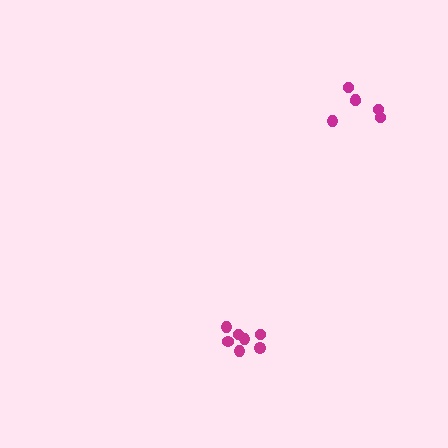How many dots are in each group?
Group 1: 7 dots, Group 2: 6 dots (13 total).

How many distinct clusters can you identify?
There are 2 distinct clusters.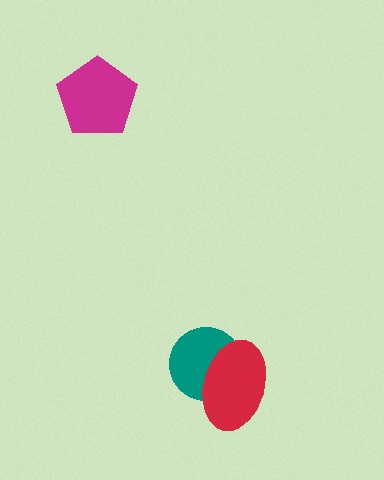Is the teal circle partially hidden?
Yes, it is partially covered by another shape.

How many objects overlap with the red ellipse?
1 object overlaps with the red ellipse.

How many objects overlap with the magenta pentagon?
0 objects overlap with the magenta pentagon.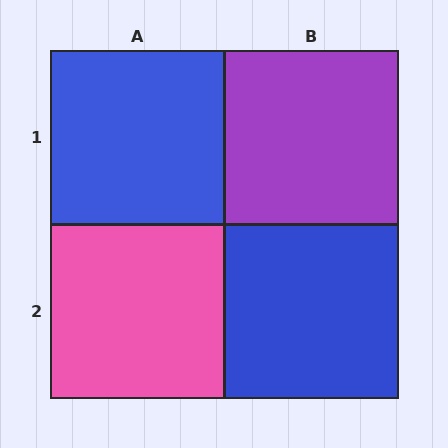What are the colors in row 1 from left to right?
Blue, purple.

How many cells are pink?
1 cell is pink.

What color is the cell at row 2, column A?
Pink.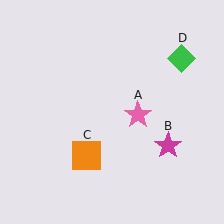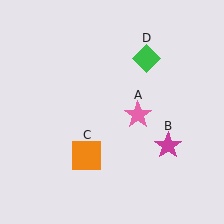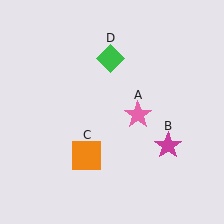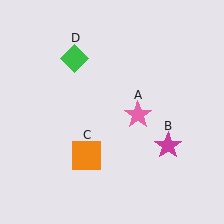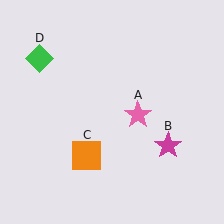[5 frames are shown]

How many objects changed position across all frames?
1 object changed position: green diamond (object D).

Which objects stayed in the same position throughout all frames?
Pink star (object A) and magenta star (object B) and orange square (object C) remained stationary.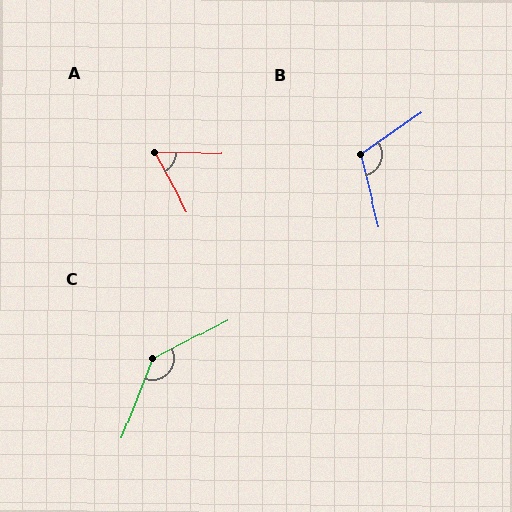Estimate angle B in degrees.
Approximately 110 degrees.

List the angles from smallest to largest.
A (62°), B (110°), C (139°).